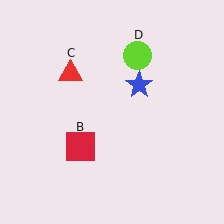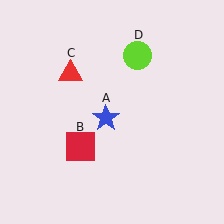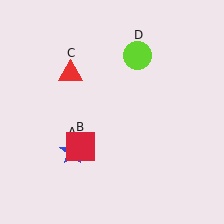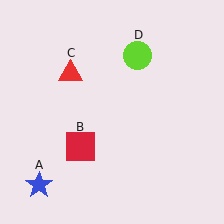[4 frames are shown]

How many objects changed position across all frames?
1 object changed position: blue star (object A).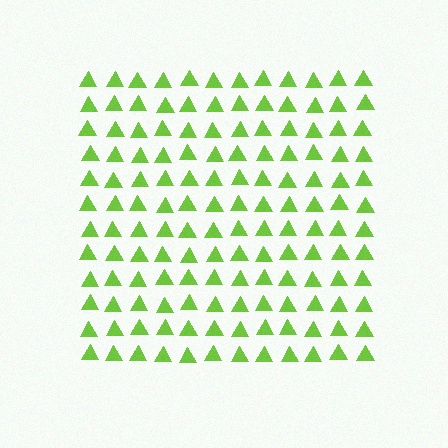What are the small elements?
The small elements are triangles.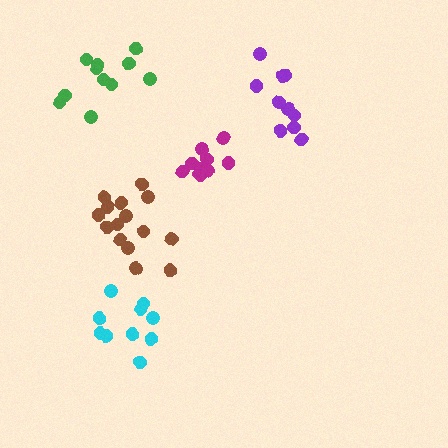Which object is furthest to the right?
The purple cluster is rightmost.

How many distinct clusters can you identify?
There are 5 distinct clusters.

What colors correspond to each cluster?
The clusters are colored: magenta, purple, cyan, green, brown.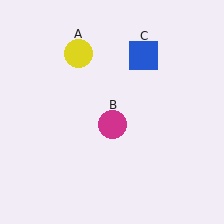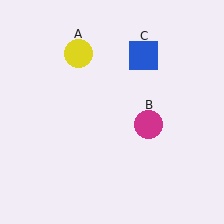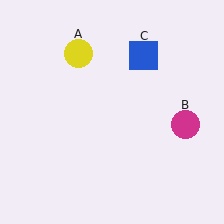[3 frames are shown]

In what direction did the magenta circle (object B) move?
The magenta circle (object B) moved right.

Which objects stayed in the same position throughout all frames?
Yellow circle (object A) and blue square (object C) remained stationary.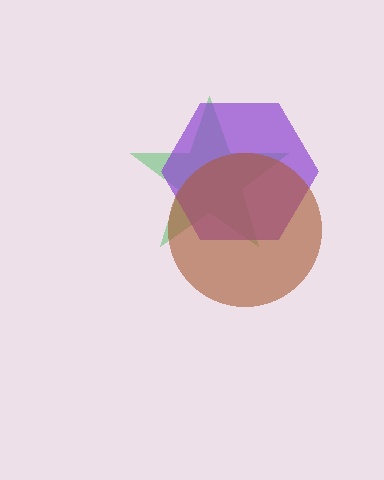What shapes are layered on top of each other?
The layered shapes are: a green star, a purple hexagon, a brown circle.